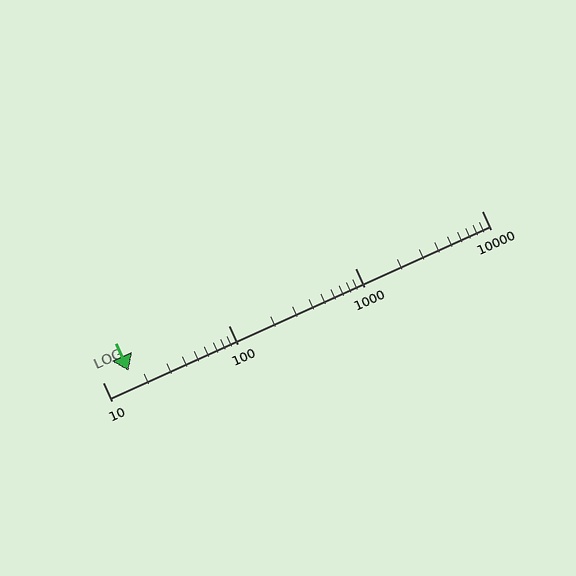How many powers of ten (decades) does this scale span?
The scale spans 3 decades, from 10 to 10000.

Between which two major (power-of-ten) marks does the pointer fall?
The pointer is between 10 and 100.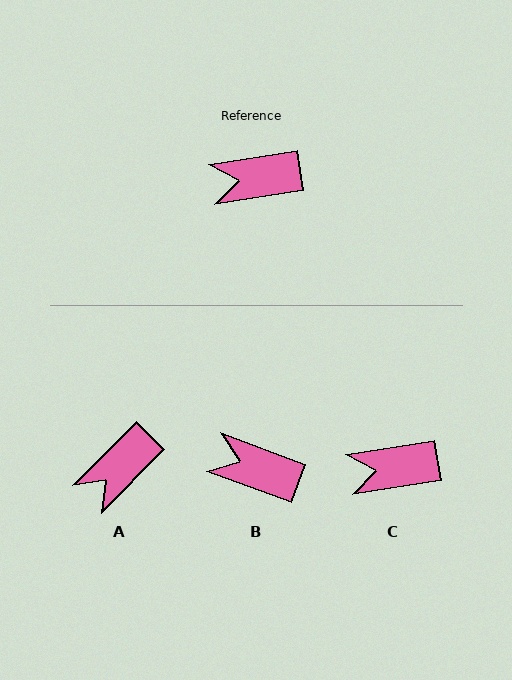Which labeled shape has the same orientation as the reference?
C.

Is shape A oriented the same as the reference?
No, it is off by about 36 degrees.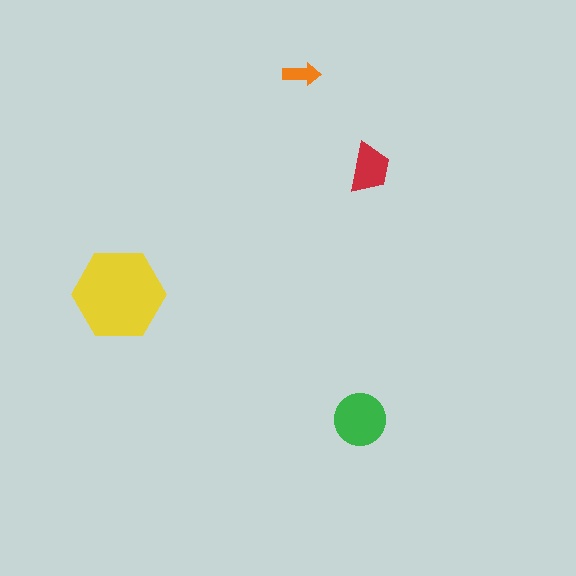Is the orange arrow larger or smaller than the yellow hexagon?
Smaller.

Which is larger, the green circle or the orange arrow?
The green circle.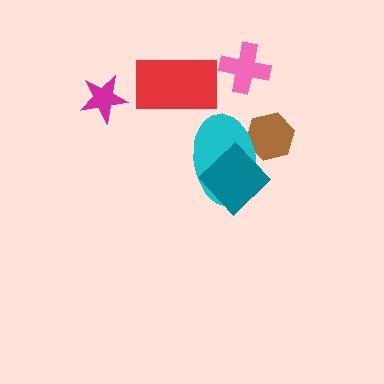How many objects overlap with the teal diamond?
1 object overlaps with the teal diamond.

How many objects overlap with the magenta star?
0 objects overlap with the magenta star.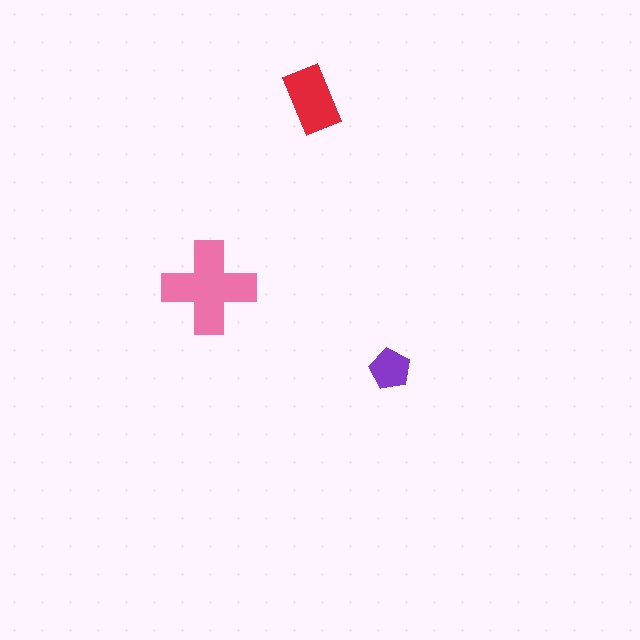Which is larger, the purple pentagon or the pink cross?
The pink cross.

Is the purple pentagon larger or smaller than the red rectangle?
Smaller.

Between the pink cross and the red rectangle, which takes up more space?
The pink cross.